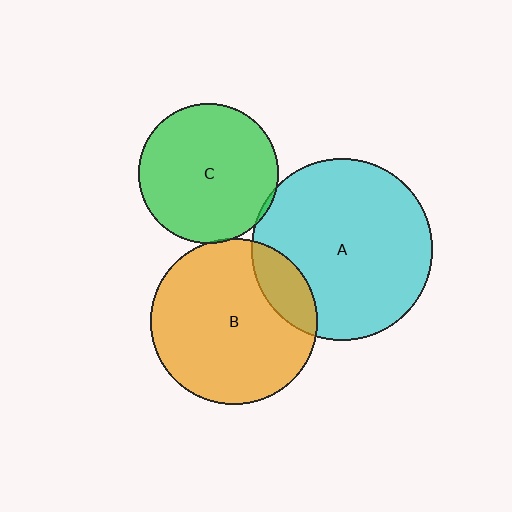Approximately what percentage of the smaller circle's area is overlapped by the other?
Approximately 15%.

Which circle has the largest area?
Circle A (cyan).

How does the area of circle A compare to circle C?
Approximately 1.7 times.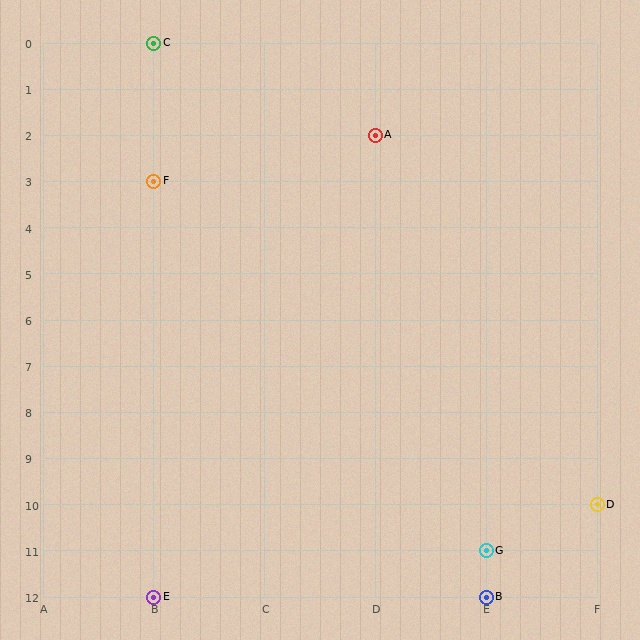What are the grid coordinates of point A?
Point A is at grid coordinates (D, 2).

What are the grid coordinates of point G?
Point G is at grid coordinates (E, 11).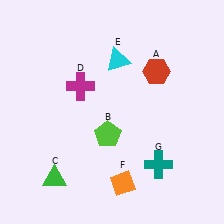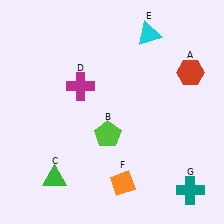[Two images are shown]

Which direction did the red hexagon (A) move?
The red hexagon (A) moved right.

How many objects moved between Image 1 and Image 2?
3 objects moved between the two images.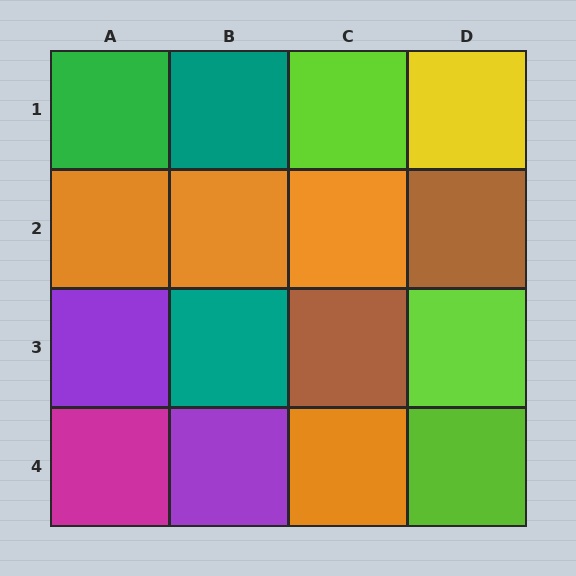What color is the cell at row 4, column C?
Orange.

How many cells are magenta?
1 cell is magenta.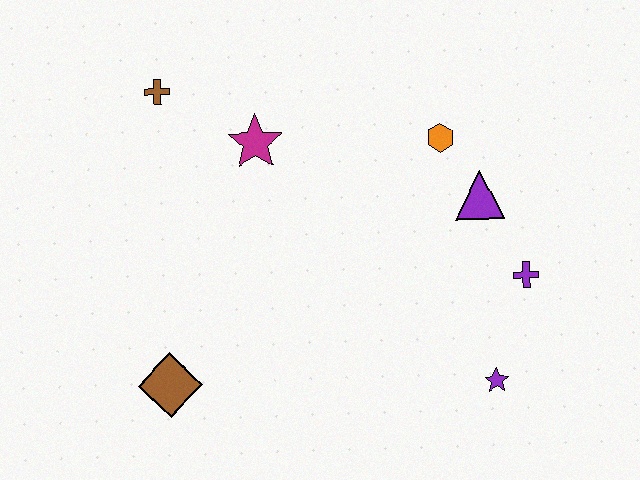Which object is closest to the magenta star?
The brown cross is closest to the magenta star.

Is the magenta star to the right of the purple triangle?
No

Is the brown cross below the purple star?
No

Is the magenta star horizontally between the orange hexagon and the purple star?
No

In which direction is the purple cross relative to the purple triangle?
The purple cross is below the purple triangle.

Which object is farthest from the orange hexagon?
The brown diamond is farthest from the orange hexagon.